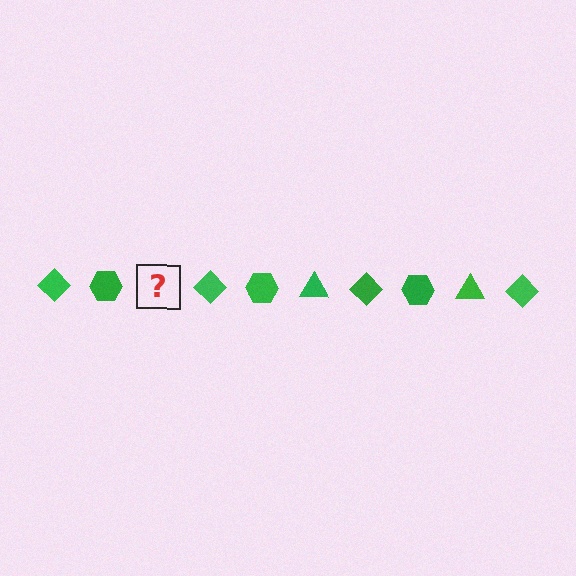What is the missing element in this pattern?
The missing element is a green triangle.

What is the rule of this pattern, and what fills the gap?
The rule is that the pattern cycles through diamond, hexagon, triangle shapes in green. The gap should be filled with a green triangle.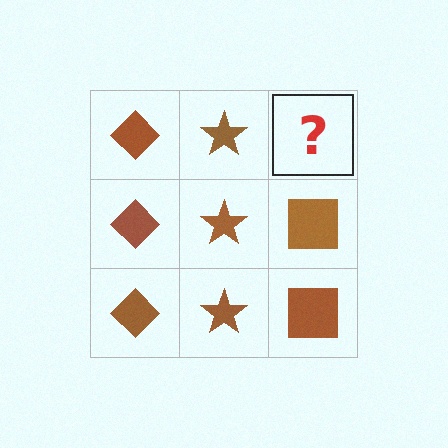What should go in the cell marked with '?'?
The missing cell should contain a brown square.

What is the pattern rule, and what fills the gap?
The rule is that each column has a consistent shape. The gap should be filled with a brown square.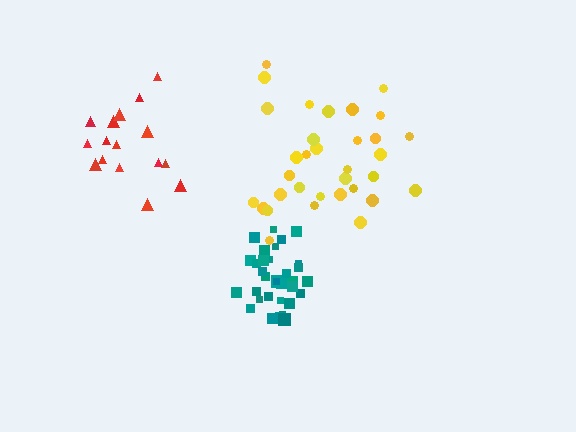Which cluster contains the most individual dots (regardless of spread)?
Teal (33).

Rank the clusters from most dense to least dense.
teal, red, yellow.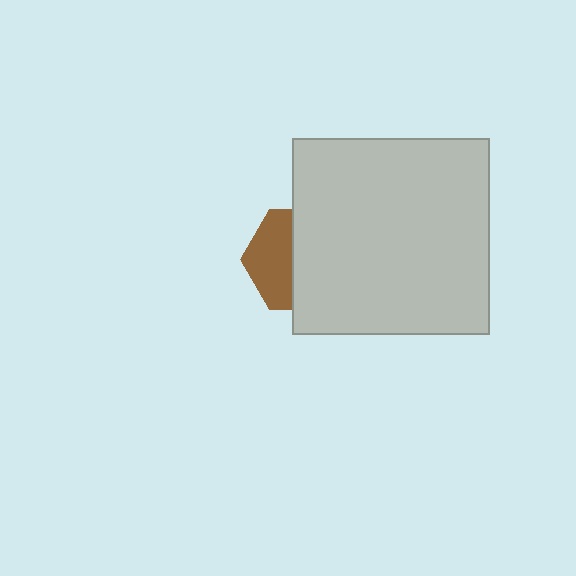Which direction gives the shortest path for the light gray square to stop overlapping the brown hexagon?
Moving right gives the shortest separation.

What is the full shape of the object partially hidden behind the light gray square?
The partially hidden object is a brown hexagon.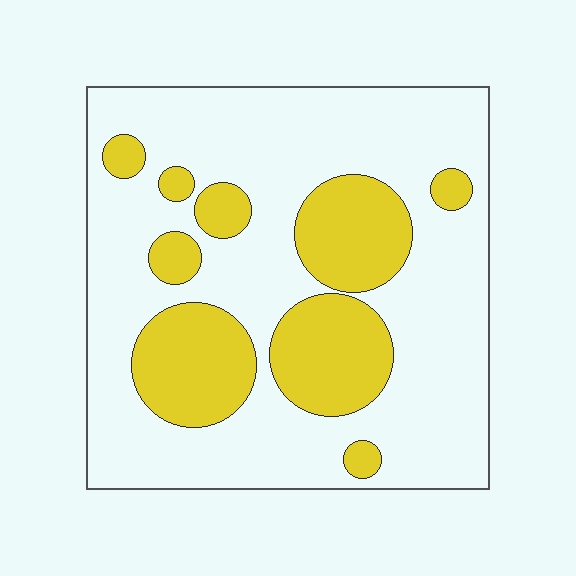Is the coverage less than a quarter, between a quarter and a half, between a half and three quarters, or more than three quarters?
Between a quarter and a half.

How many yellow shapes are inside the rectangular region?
9.